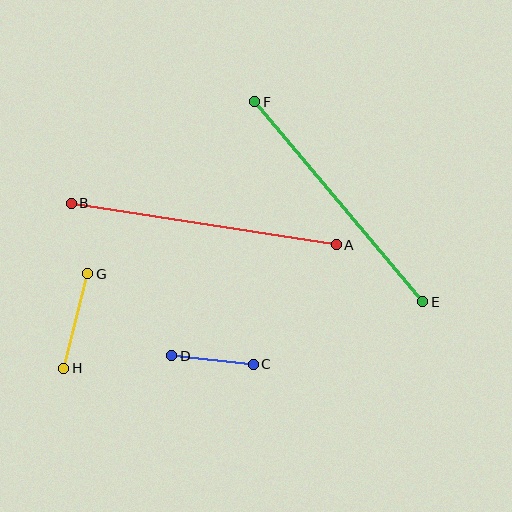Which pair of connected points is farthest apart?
Points A and B are farthest apart.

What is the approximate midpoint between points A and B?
The midpoint is at approximately (204, 224) pixels.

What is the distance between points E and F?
The distance is approximately 261 pixels.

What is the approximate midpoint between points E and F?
The midpoint is at approximately (339, 202) pixels.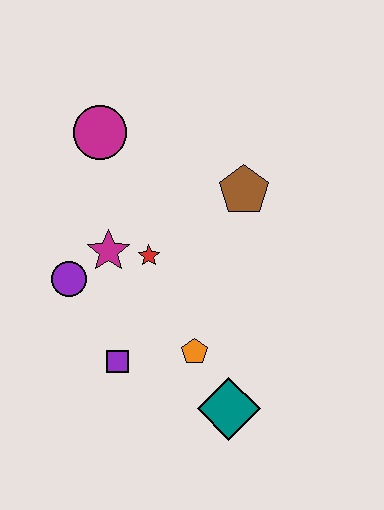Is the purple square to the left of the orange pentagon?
Yes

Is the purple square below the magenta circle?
Yes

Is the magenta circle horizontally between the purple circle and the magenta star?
Yes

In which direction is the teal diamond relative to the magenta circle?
The teal diamond is below the magenta circle.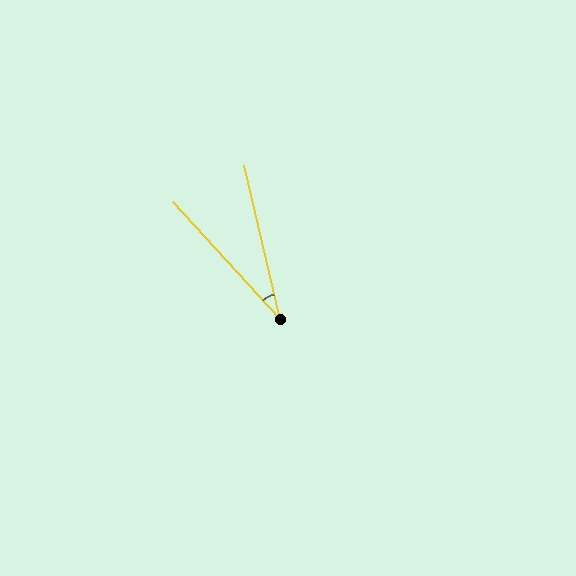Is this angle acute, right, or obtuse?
It is acute.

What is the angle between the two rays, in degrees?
Approximately 29 degrees.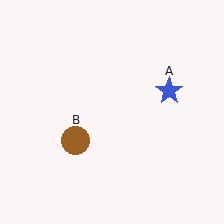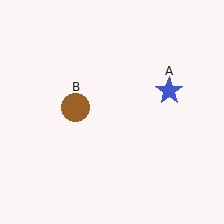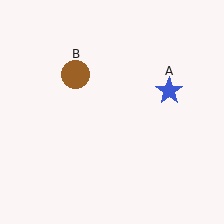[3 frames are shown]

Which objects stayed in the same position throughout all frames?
Blue star (object A) remained stationary.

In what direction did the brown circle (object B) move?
The brown circle (object B) moved up.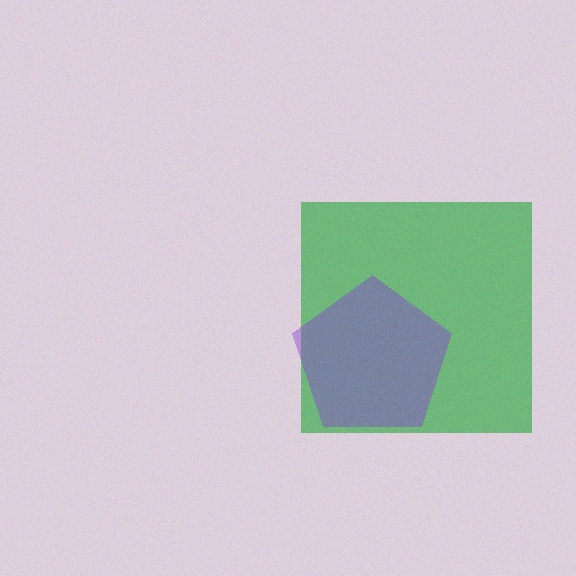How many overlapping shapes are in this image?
There are 2 overlapping shapes in the image.